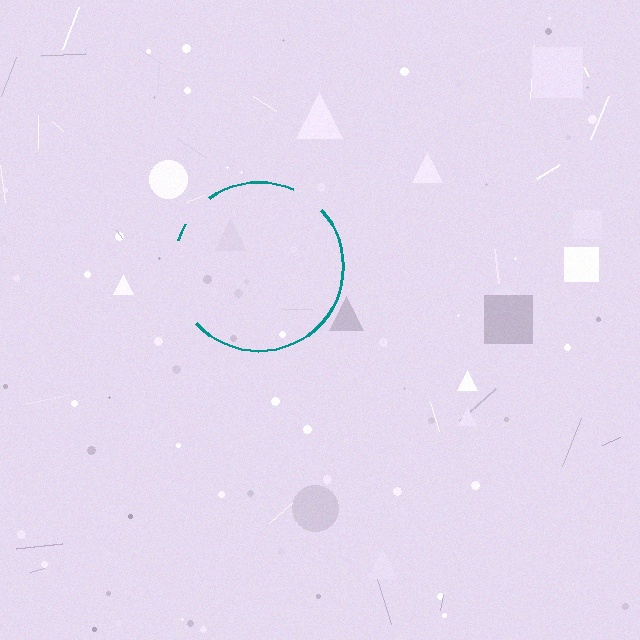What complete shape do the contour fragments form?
The contour fragments form a circle.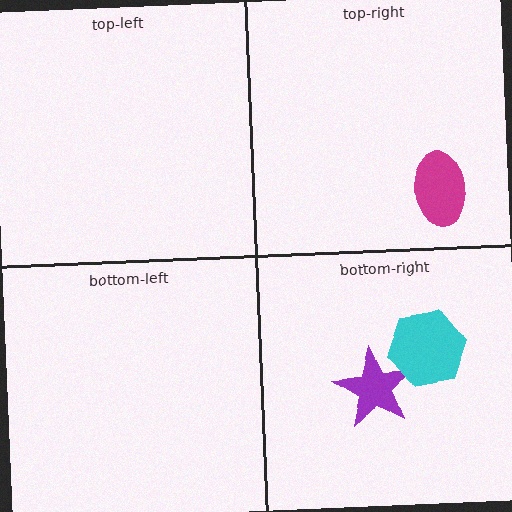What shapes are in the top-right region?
The magenta ellipse.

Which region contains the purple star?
The bottom-right region.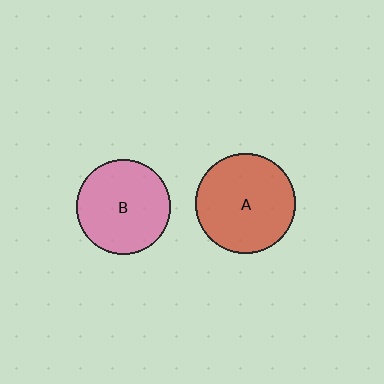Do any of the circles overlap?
No, none of the circles overlap.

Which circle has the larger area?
Circle A (red).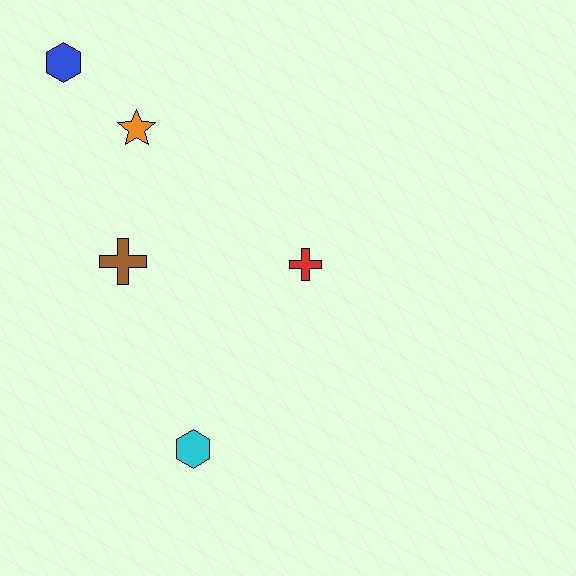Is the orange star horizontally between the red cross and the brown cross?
Yes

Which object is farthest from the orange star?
The cyan hexagon is farthest from the orange star.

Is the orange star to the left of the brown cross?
No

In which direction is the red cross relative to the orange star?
The red cross is to the right of the orange star.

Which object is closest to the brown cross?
The orange star is closest to the brown cross.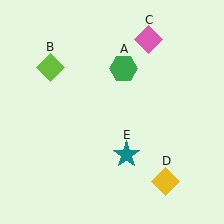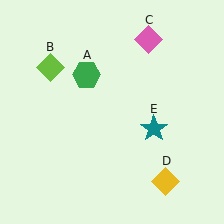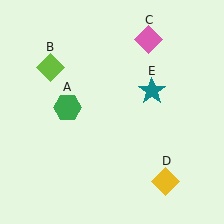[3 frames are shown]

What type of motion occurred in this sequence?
The green hexagon (object A), teal star (object E) rotated counterclockwise around the center of the scene.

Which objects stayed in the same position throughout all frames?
Lime diamond (object B) and pink diamond (object C) and yellow diamond (object D) remained stationary.